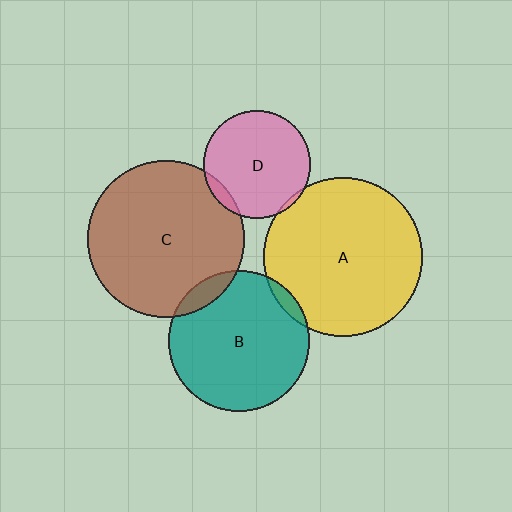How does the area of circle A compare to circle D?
Approximately 2.2 times.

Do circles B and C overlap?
Yes.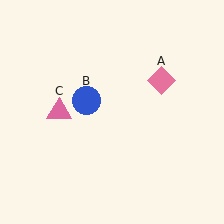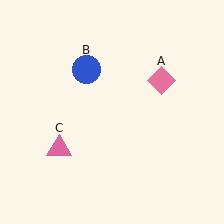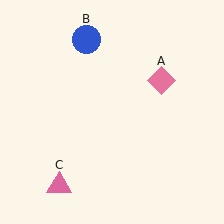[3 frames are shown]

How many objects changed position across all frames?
2 objects changed position: blue circle (object B), pink triangle (object C).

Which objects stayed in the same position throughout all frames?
Pink diamond (object A) remained stationary.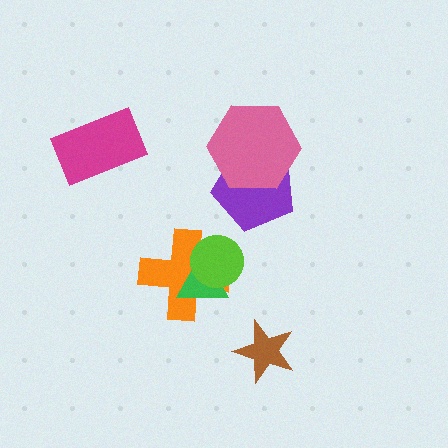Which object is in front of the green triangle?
The lime circle is in front of the green triangle.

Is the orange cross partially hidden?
Yes, it is partially covered by another shape.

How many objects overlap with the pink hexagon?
1 object overlaps with the pink hexagon.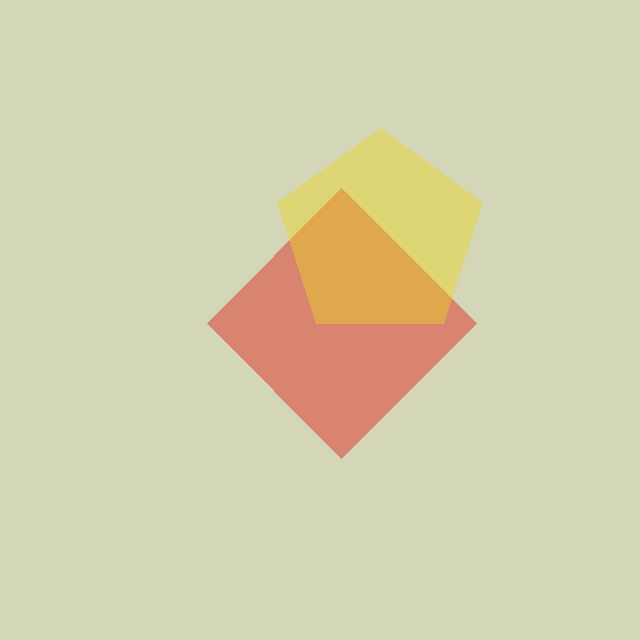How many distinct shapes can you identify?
There are 2 distinct shapes: a red diamond, a yellow pentagon.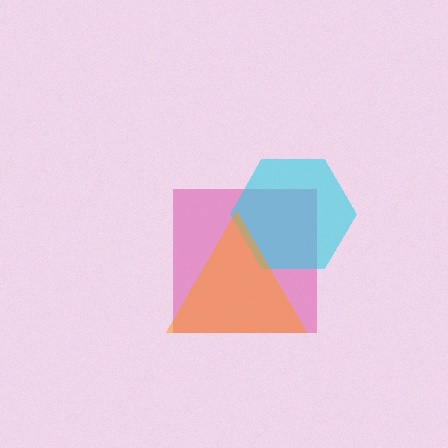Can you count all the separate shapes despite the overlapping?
Yes, there are 3 separate shapes.